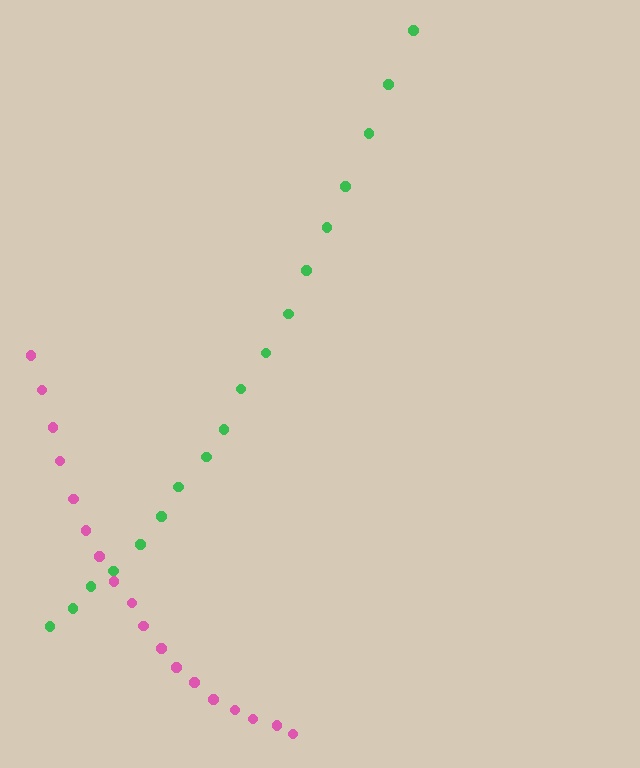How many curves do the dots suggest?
There are 2 distinct paths.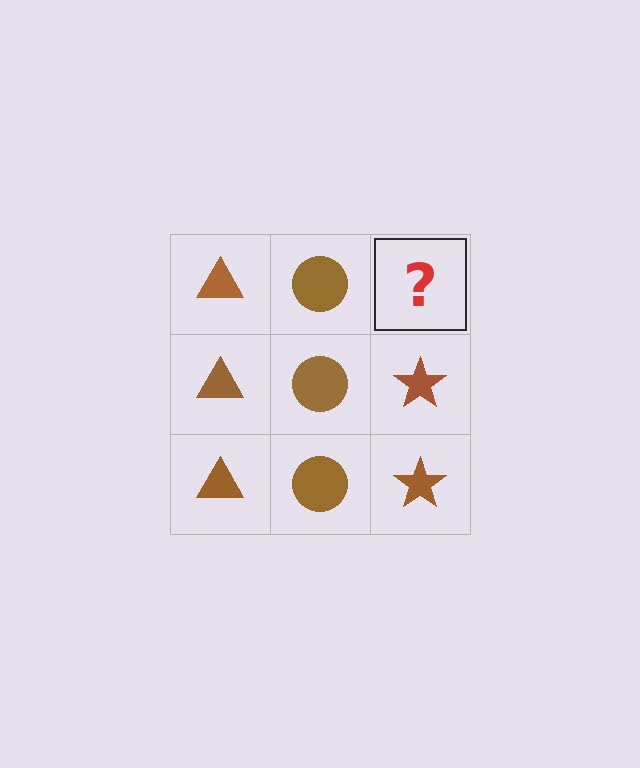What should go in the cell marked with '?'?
The missing cell should contain a brown star.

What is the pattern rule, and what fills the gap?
The rule is that each column has a consistent shape. The gap should be filled with a brown star.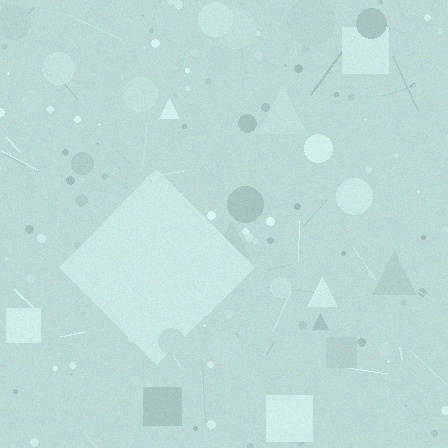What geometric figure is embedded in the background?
A diamond is embedded in the background.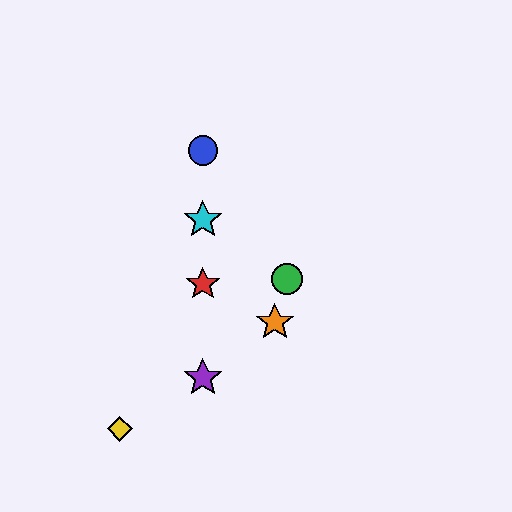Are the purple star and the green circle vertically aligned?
No, the purple star is at x≈203 and the green circle is at x≈287.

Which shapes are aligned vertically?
The red star, the blue circle, the purple star, the cyan star are aligned vertically.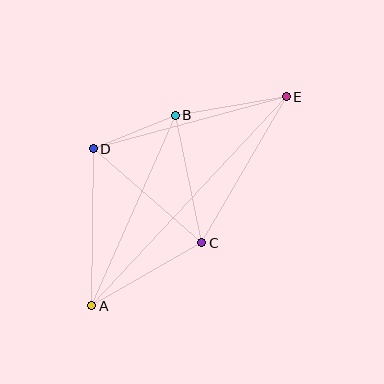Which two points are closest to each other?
Points B and D are closest to each other.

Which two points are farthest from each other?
Points A and E are farthest from each other.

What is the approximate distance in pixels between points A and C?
The distance between A and C is approximately 127 pixels.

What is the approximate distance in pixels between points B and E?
The distance between B and E is approximately 113 pixels.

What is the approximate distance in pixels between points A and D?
The distance between A and D is approximately 157 pixels.